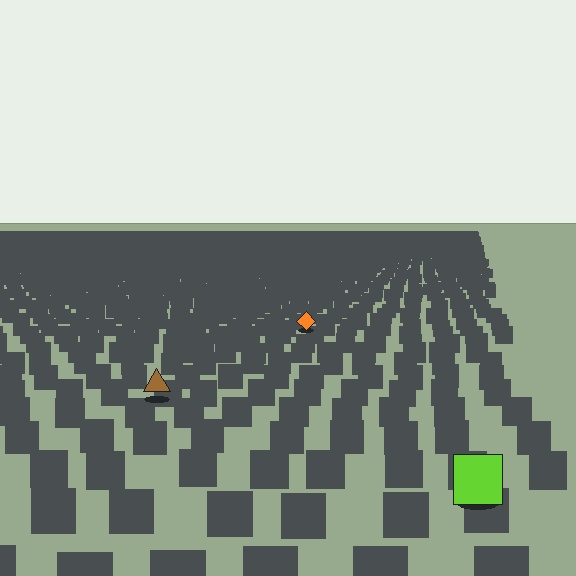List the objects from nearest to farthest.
From nearest to farthest: the lime square, the brown triangle, the orange diamond.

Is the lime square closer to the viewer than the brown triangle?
Yes. The lime square is closer — you can tell from the texture gradient: the ground texture is coarser near it.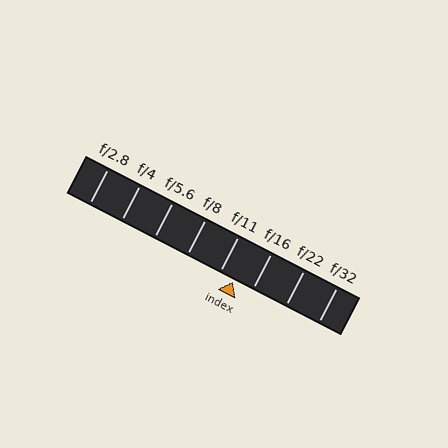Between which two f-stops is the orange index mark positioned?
The index mark is between f/11 and f/16.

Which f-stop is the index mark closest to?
The index mark is closest to f/11.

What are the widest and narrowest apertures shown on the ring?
The widest aperture shown is f/2.8 and the narrowest is f/32.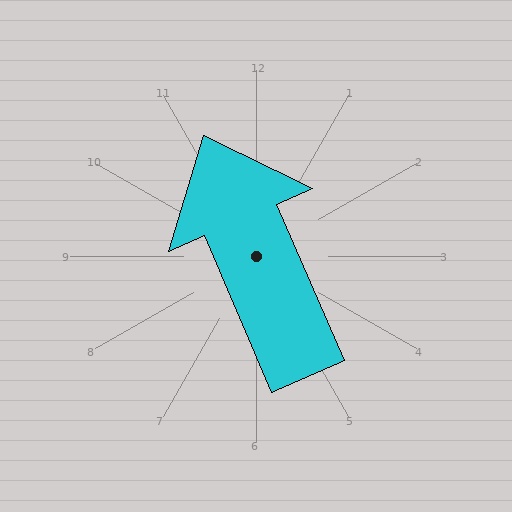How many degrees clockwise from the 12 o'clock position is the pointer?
Approximately 337 degrees.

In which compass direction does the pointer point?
Northwest.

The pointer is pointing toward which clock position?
Roughly 11 o'clock.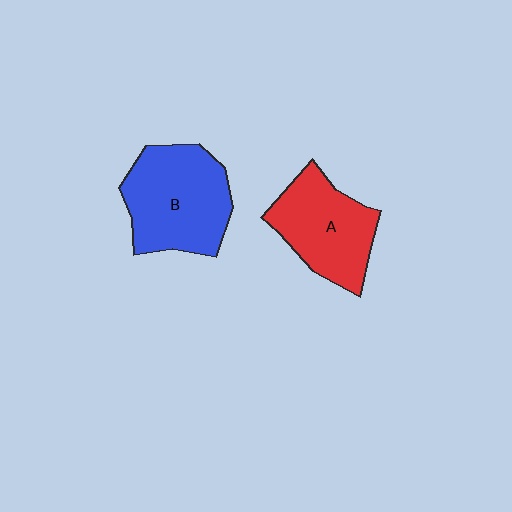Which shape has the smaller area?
Shape A (red).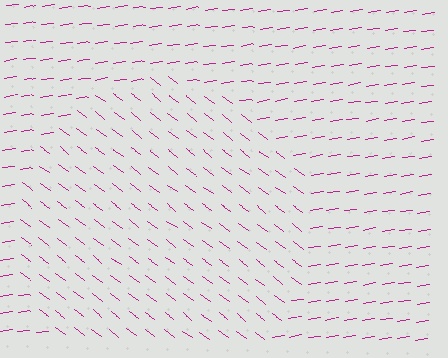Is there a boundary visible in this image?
Yes, there is a texture boundary formed by a change in line orientation.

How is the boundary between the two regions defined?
The boundary is defined purely by a change in line orientation (approximately 45 degrees difference). All lines are the same color and thickness.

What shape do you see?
I see a circle.